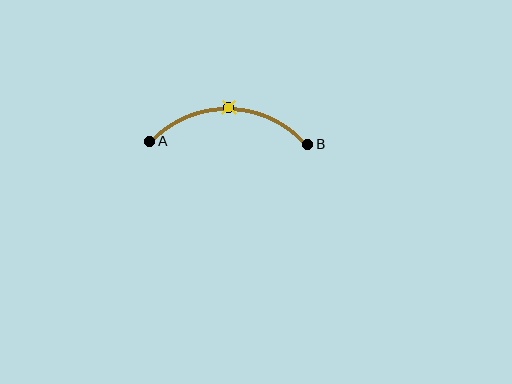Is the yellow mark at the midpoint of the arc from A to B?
Yes. The yellow mark lies on the arc at equal arc-length from both A and B — it is the arc midpoint.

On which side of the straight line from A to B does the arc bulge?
The arc bulges above the straight line connecting A and B.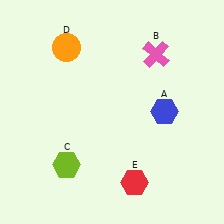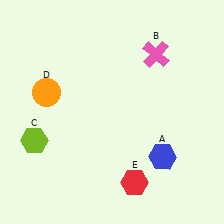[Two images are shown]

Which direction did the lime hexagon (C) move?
The lime hexagon (C) moved left.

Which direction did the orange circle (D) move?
The orange circle (D) moved down.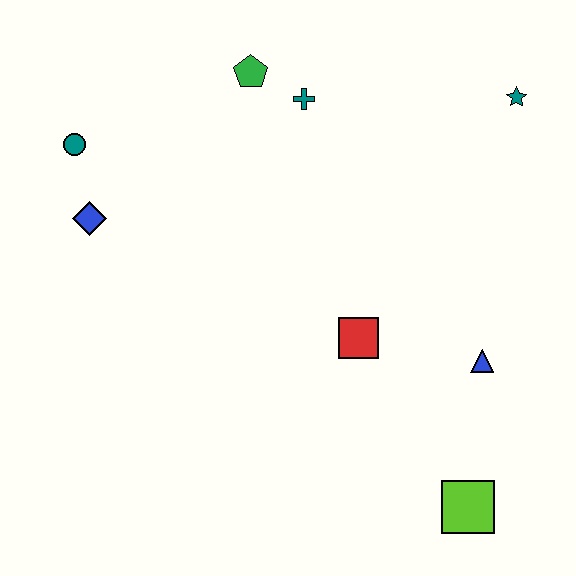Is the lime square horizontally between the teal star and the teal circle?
Yes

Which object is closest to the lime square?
The blue triangle is closest to the lime square.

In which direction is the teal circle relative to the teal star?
The teal circle is to the left of the teal star.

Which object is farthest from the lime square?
The teal circle is farthest from the lime square.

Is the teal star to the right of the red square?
Yes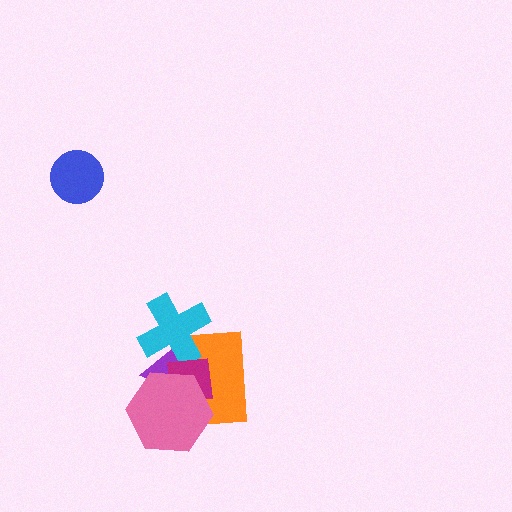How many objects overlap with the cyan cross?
3 objects overlap with the cyan cross.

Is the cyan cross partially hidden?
Yes, it is partially covered by another shape.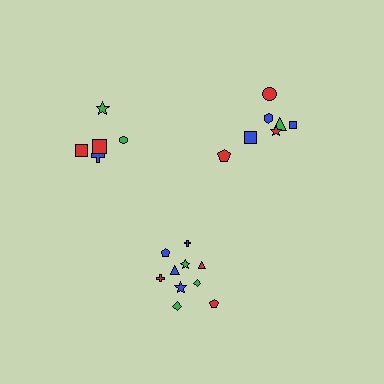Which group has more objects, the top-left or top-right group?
The top-right group.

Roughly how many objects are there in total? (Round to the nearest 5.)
Roughly 20 objects in total.